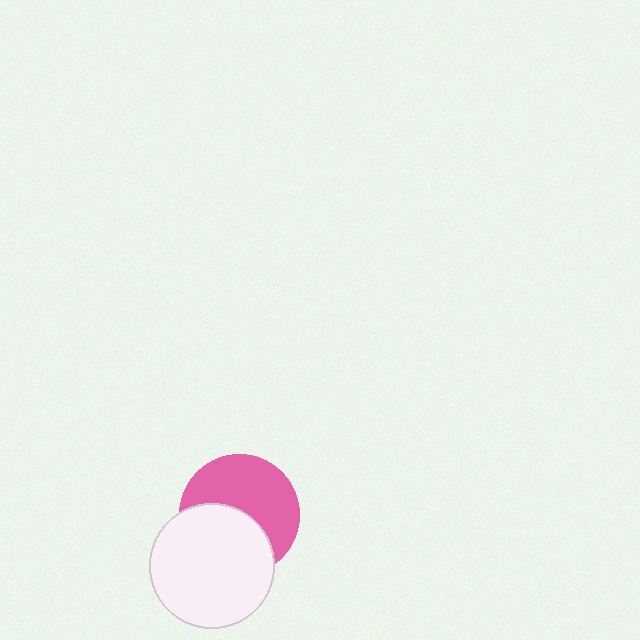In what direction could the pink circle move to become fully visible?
The pink circle could move up. That would shift it out from behind the white circle entirely.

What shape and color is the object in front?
The object in front is a white circle.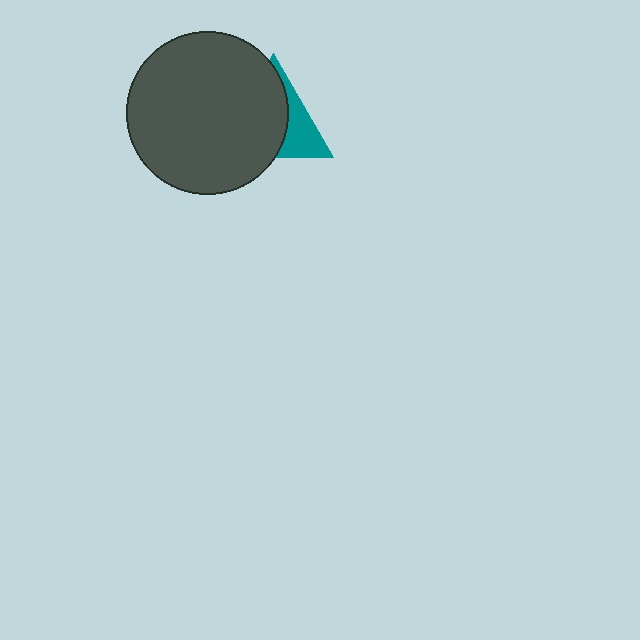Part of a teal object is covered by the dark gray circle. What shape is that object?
It is a triangle.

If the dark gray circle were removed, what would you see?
You would see the complete teal triangle.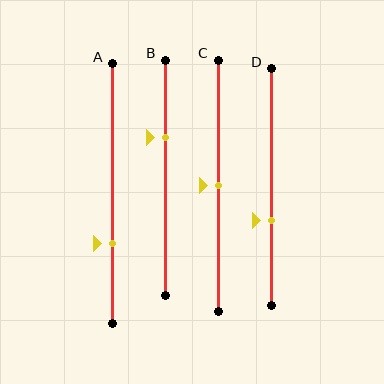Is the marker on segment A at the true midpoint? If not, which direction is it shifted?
No, the marker on segment A is shifted downward by about 19% of the segment length.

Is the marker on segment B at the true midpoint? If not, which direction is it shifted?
No, the marker on segment B is shifted upward by about 17% of the segment length.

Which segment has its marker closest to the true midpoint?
Segment C has its marker closest to the true midpoint.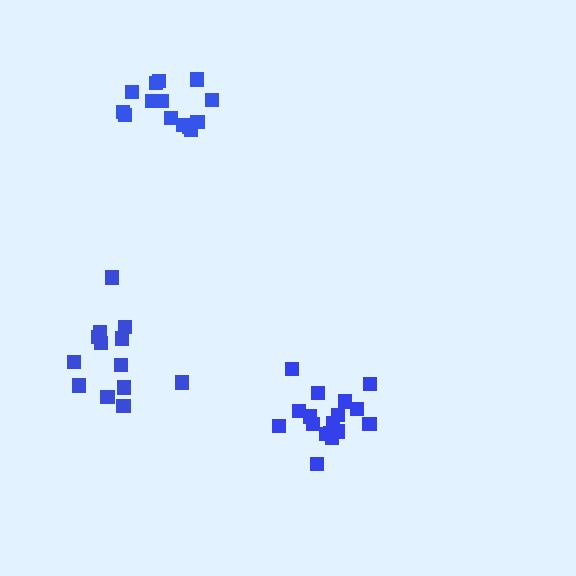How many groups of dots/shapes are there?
There are 3 groups.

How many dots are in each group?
Group 1: 13 dots, Group 2: 14 dots, Group 3: 17 dots (44 total).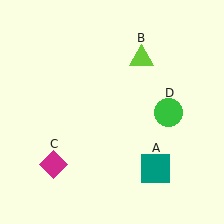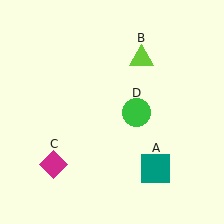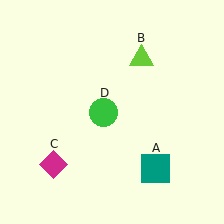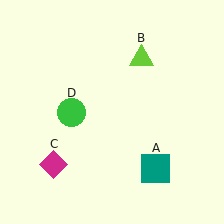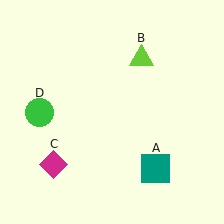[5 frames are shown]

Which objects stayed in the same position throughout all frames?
Teal square (object A) and lime triangle (object B) and magenta diamond (object C) remained stationary.